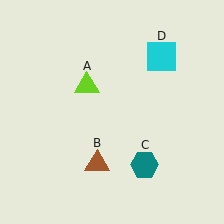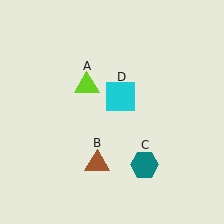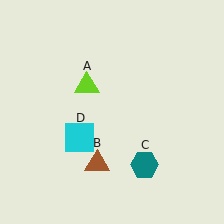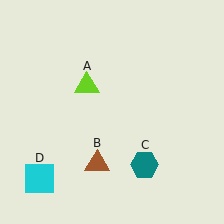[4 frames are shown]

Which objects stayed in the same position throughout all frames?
Lime triangle (object A) and brown triangle (object B) and teal hexagon (object C) remained stationary.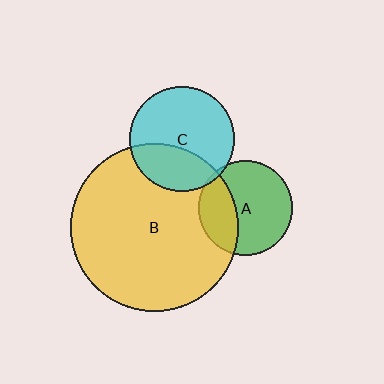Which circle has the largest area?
Circle B (yellow).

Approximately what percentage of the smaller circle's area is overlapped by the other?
Approximately 35%.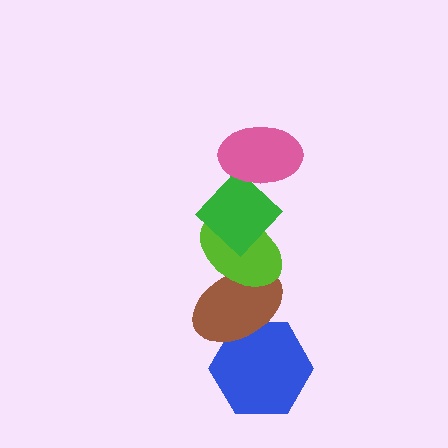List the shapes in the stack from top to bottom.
From top to bottom: the pink ellipse, the green diamond, the lime ellipse, the brown ellipse, the blue hexagon.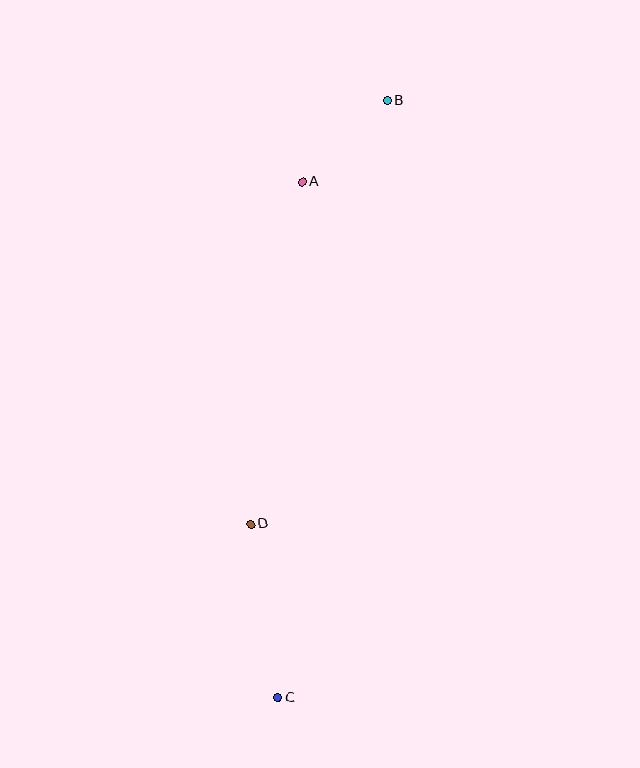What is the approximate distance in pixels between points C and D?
The distance between C and D is approximately 175 pixels.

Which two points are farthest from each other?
Points B and C are farthest from each other.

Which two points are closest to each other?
Points A and B are closest to each other.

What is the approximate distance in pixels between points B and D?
The distance between B and D is approximately 445 pixels.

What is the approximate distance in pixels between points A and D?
The distance between A and D is approximately 346 pixels.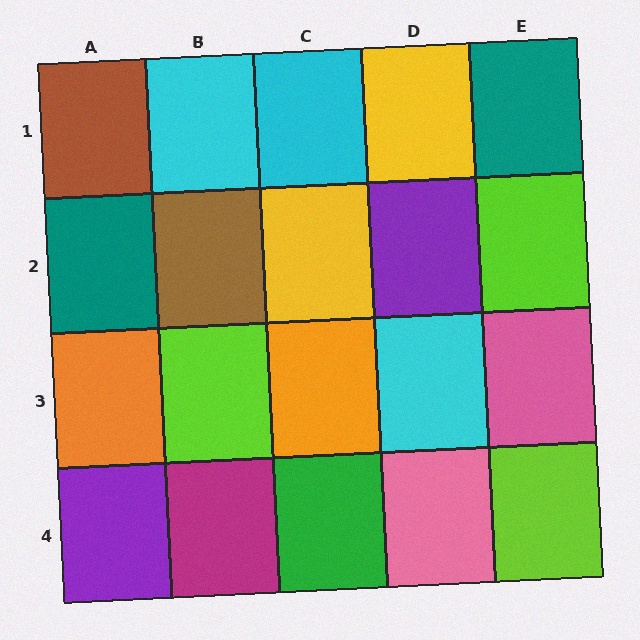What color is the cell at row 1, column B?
Cyan.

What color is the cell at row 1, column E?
Teal.